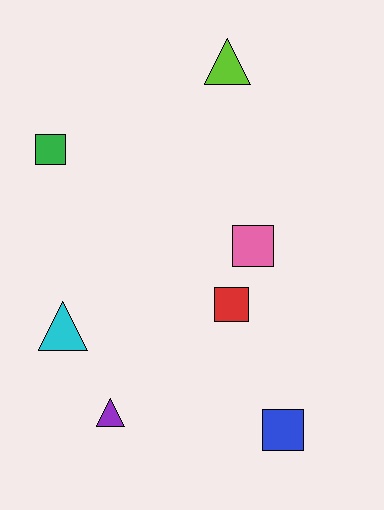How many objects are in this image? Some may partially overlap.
There are 7 objects.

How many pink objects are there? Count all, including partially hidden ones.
There is 1 pink object.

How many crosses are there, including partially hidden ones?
There are no crosses.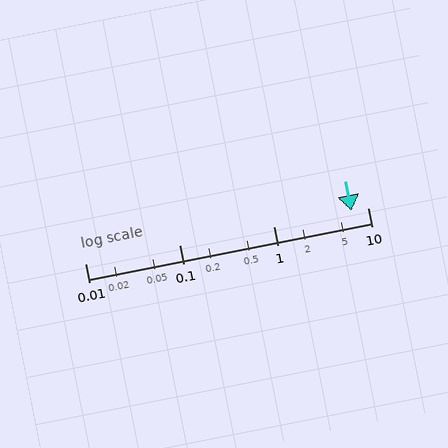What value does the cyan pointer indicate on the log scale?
The pointer indicates approximately 6.7.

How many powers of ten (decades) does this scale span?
The scale spans 3 decades, from 0.01 to 10.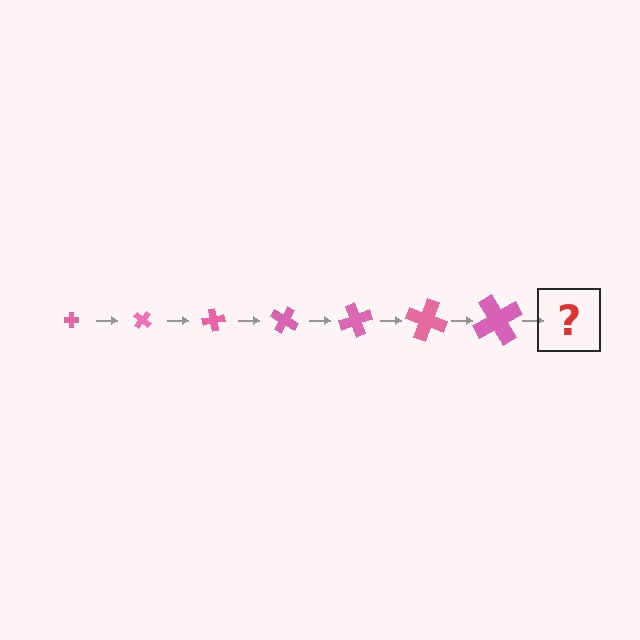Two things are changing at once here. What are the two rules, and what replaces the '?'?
The two rules are that the cross grows larger each step and it rotates 40 degrees each step. The '?' should be a cross, larger than the previous one and rotated 280 degrees from the start.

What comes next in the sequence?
The next element should be a cross, larger than the previous one and rotated 280 degrees from the start.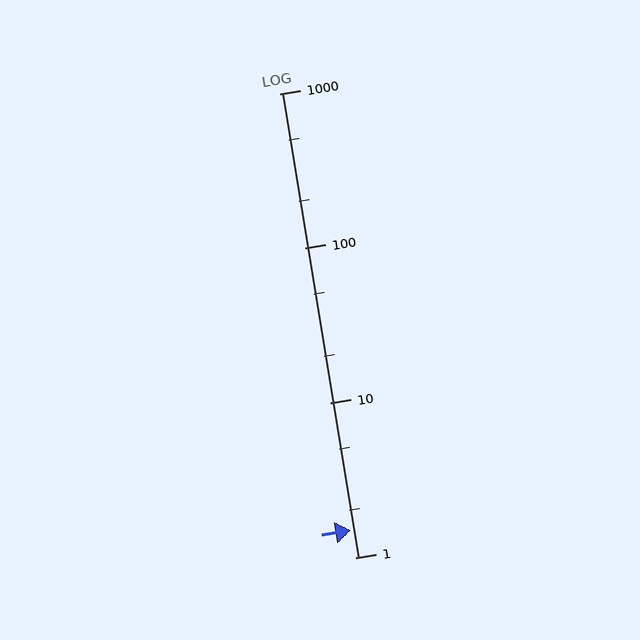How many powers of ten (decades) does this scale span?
The scale spans 3 decades, from 1 to 1000.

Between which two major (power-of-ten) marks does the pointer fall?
The pointer is between 1 and 10.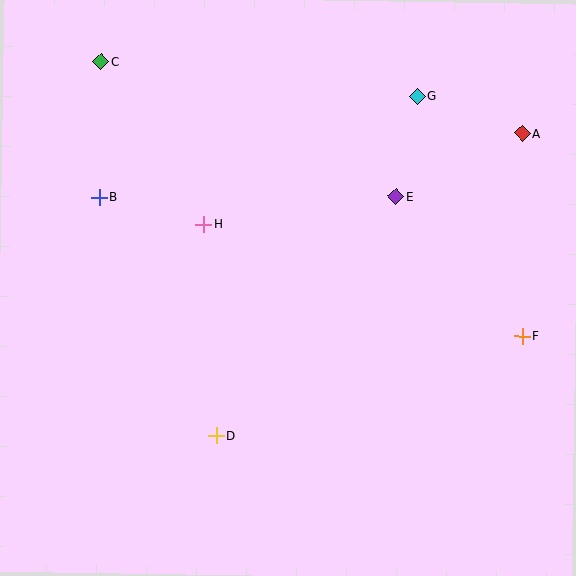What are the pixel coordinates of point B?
Point B is at (100, 197).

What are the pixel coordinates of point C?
Point C is at (101, 62).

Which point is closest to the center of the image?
Point H at (204, 224) is closest to the center.